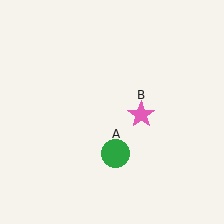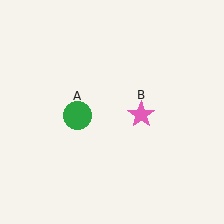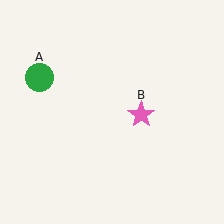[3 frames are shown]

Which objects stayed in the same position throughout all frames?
Pink star (object B) remained stationary.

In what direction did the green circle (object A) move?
The green circle (object A) moved up and to the left.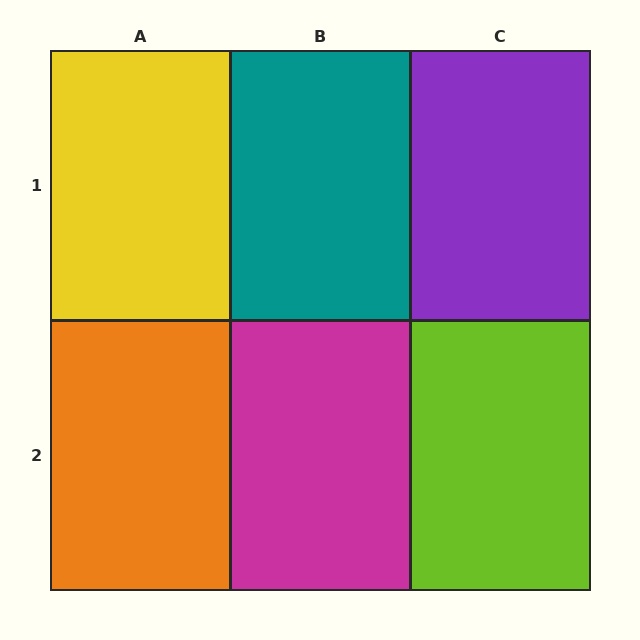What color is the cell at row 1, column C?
Purple.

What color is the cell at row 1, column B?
Teal.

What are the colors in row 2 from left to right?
Orange, magenta, lime.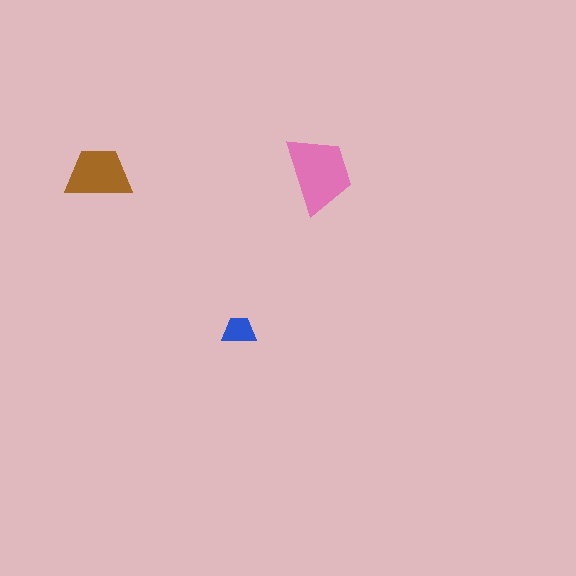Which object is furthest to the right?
The pink trapezoid is rightmost.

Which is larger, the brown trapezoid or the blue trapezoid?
The brown one.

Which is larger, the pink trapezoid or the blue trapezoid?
The pink one.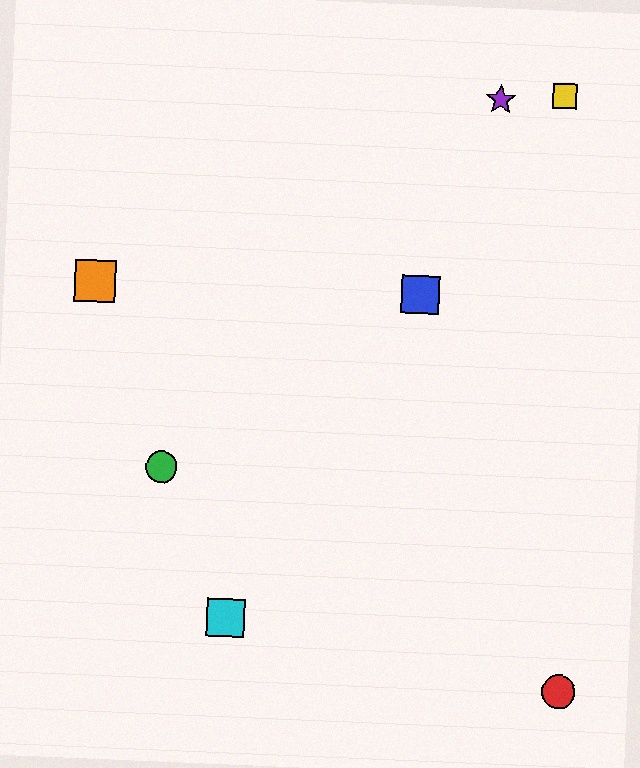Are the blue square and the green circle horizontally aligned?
No, the blue square is at y≈295 and the green circle is at y≈467.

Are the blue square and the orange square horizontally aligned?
Yes, both are at y≈295.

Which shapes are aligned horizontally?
The blue square, the orange square are aligned horizontally.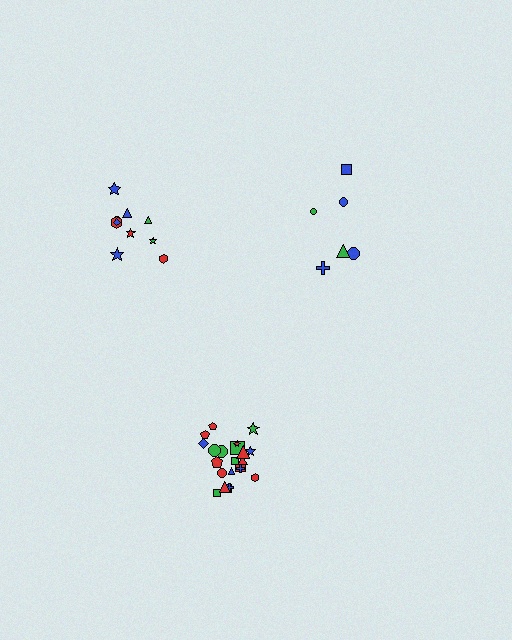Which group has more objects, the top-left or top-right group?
The top-left group.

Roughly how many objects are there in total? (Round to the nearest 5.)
Roughly 40 objects in total.